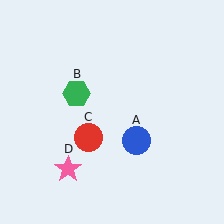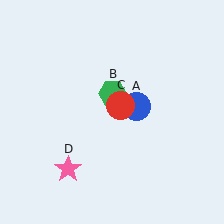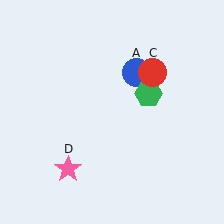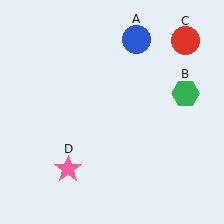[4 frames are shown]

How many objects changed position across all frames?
3 objects changed position: blue circle (object A), green hexagon (object B), red circle (object C).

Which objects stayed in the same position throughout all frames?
Pink star (object D) remained stationary.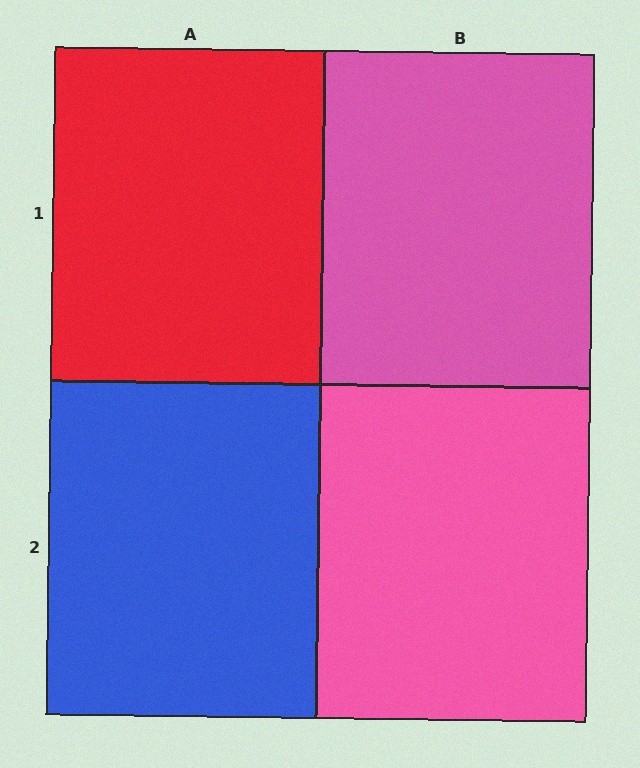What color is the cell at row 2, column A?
Blue.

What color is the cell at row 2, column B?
Pink.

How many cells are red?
1 cell is red.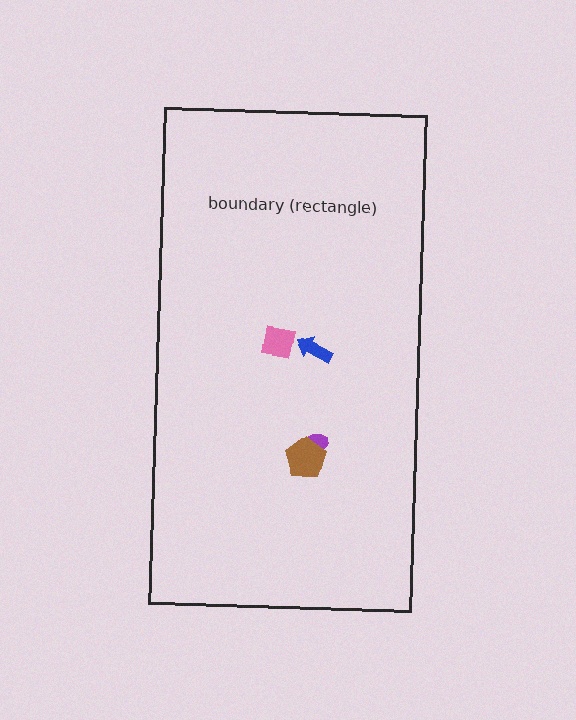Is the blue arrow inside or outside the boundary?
Inside.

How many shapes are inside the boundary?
4 inside, 0 outside.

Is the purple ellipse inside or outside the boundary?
Inside.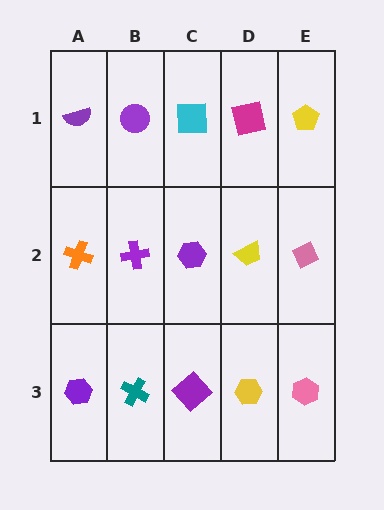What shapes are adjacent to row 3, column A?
An orange cross (row 2, column A), a teal cross (row 3, column B).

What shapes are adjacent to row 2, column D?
A magenta square (row 1, column D), a yellow hexagon (row 3, column D), a purple hexagon (row 2, column C), a pink diamond (row 2, column E).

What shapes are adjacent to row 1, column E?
A pink diamond (row 2, column E), a magenta square (row 1, column D).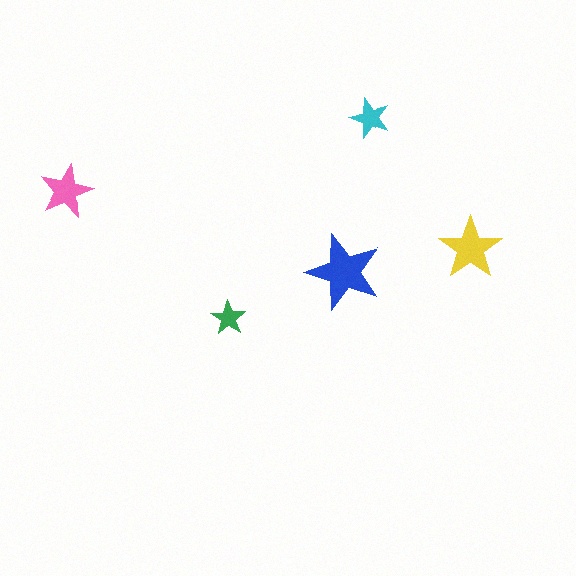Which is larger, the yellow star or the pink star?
The yellow one.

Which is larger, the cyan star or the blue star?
The blue one.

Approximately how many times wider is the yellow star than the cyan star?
About 1.5 times wider.